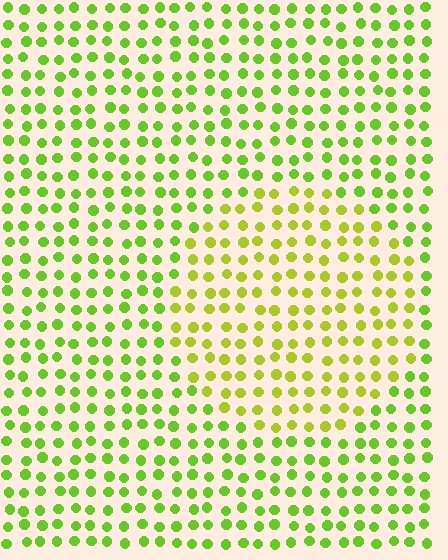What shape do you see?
I see a circle.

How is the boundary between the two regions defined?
The boundary is defined purely by a slight shift in hue (about 25 degrees). Spacing, size, and orientation are identical on both sides.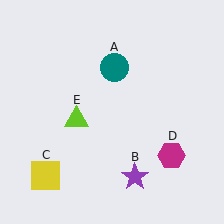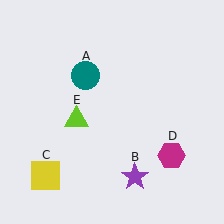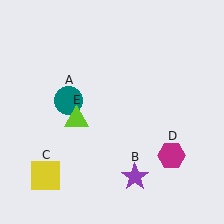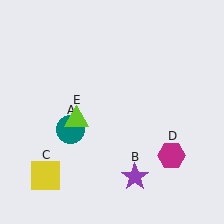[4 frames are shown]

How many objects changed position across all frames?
1 object changed position: teal circle (object A).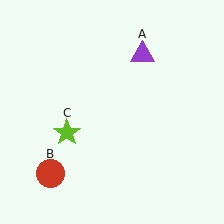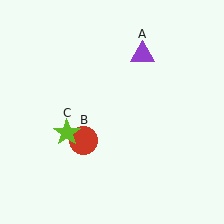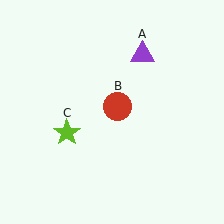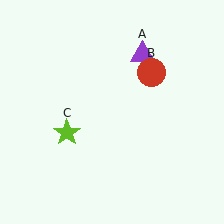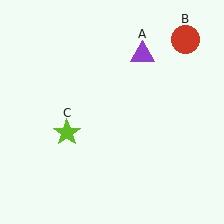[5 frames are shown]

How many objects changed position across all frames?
1 object changed position: red circle (object B).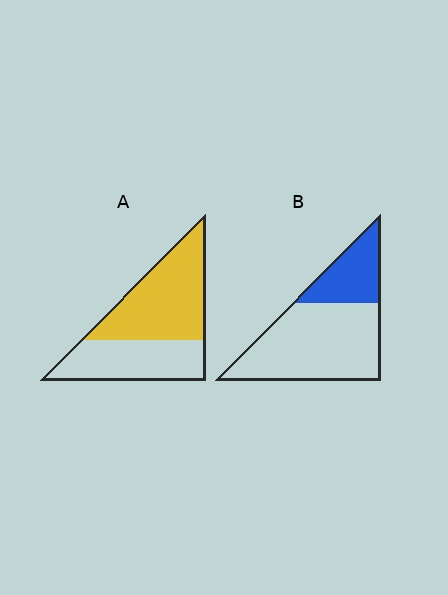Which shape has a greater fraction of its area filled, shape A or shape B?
Shape A.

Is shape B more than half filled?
No.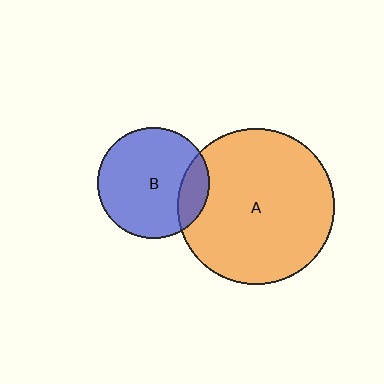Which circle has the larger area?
Circle A (orange).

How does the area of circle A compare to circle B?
Approximately 2.0 times.